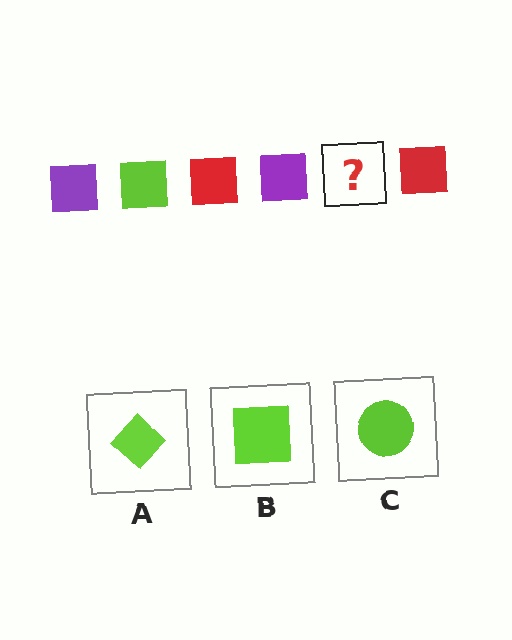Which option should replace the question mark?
Option B.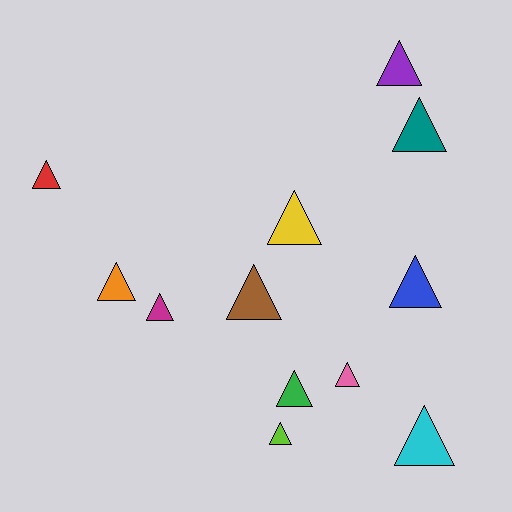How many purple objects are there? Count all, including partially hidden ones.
There is 1 purple object.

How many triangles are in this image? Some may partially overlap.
There are 12 triangles.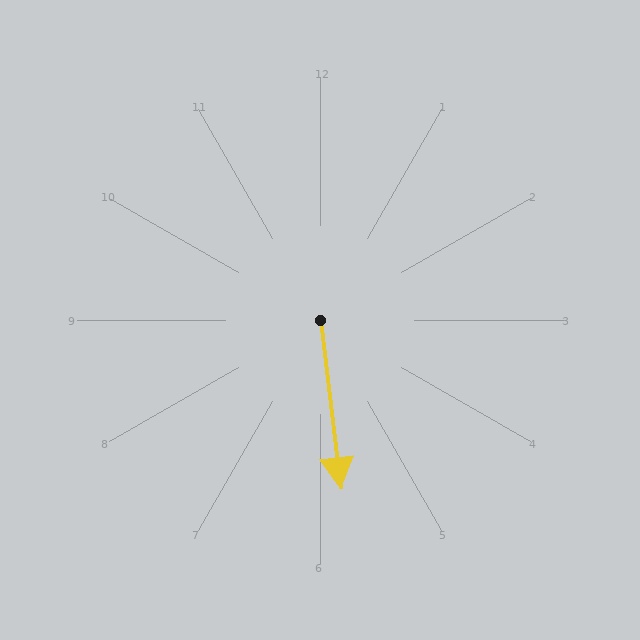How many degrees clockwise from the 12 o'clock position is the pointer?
Approximately 173 degrees.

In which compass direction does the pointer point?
South.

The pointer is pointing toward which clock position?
Roughly 6 o'clock.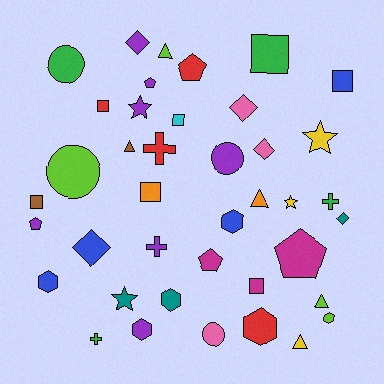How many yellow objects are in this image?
There are 3 yellow objects.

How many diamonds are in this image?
There are 5 diamonds.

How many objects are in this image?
There are 40 objects.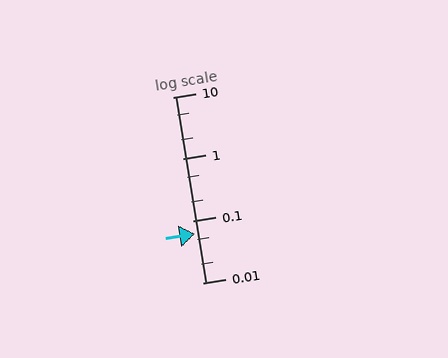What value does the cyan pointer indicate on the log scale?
The pointer indicates approximately 0.062.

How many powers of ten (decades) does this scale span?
The scale spans 3 decades, from 0.01 to 10.